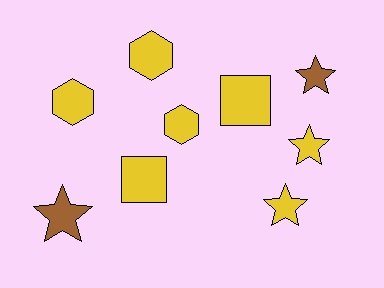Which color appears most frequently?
Yellow, with 7 objects.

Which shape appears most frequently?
Star, with 4 objects.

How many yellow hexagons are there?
There are 3 yellow hexagons.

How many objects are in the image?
There are 9 objects.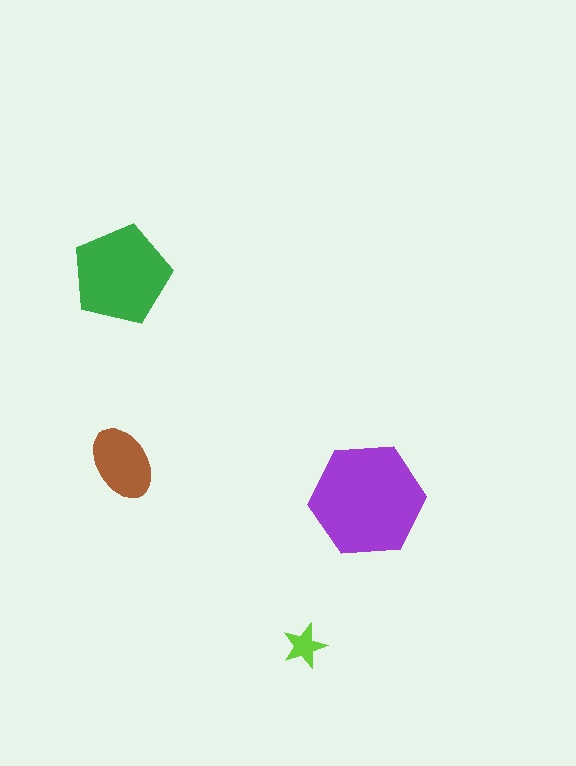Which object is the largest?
The purple hexagon.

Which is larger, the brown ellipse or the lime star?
The brown ellipse.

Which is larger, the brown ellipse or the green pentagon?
The green pentagon.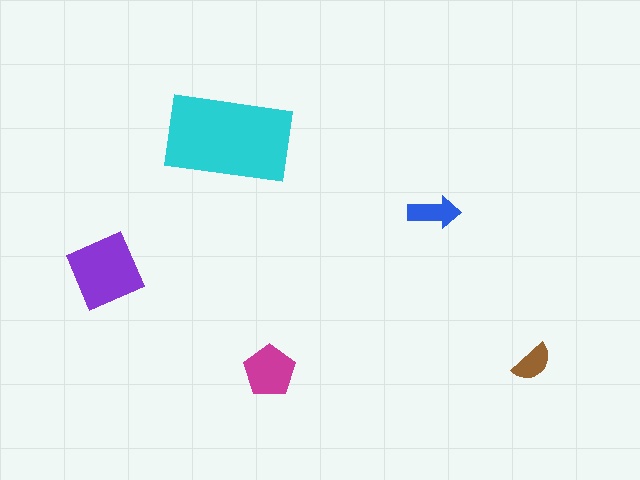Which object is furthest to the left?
The purple square is leftmost.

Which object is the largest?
The cyan rectangle.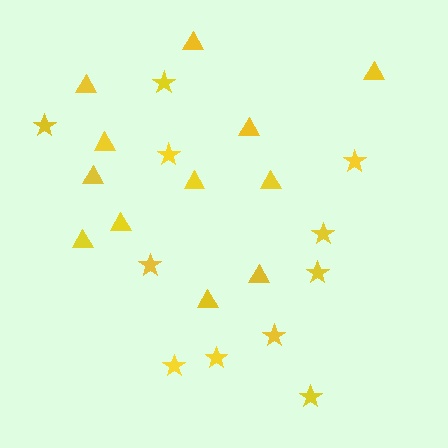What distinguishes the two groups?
There are 2 groups: one group of triangles (12) and one group of stars (11).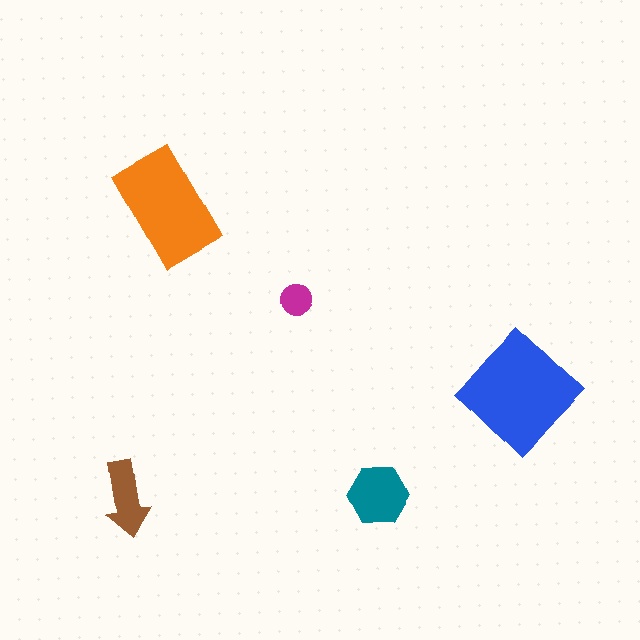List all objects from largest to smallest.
The blue diamond, the orange rectangle, the teal hexagon, the brown arrow, the magenta circle.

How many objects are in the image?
There are 5 objects in the image.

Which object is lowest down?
The teal hexagon is bottommost.